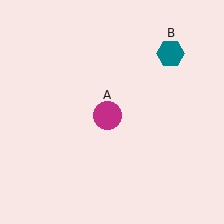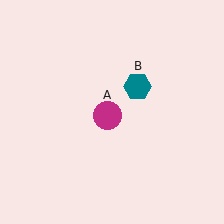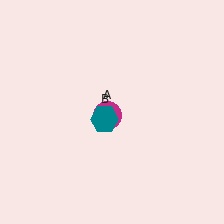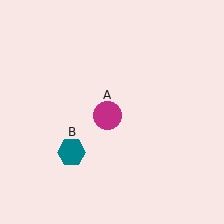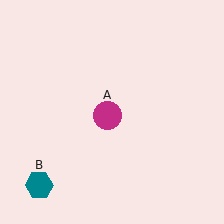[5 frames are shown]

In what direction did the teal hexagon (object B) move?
The teal hexagon (object B) moved down and to the left.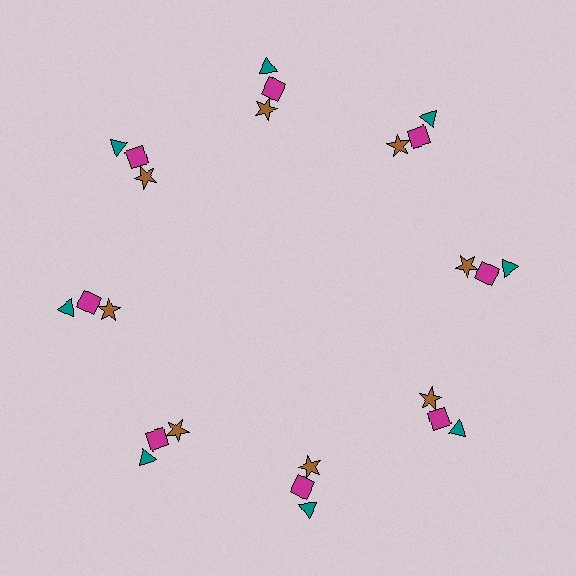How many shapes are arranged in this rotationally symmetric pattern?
There are 24 shapes, arranged in 8 groups of 3.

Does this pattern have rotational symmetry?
Yes, this pattern has 8-fold rotational symmetry. It looks the same after rotating 45 degrees around the center.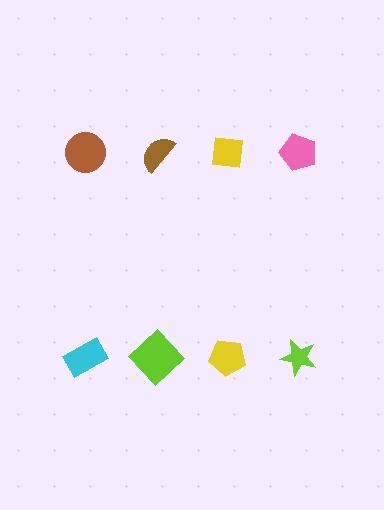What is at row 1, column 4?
A pink pentagon.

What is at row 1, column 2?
A brown semicircle.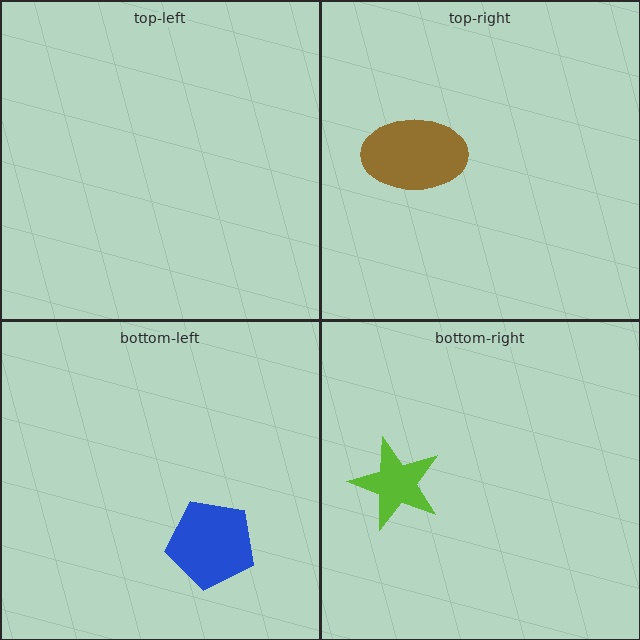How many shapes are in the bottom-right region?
1.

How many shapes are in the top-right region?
1.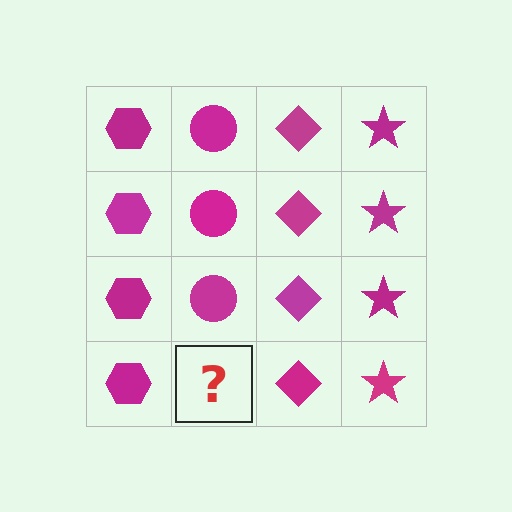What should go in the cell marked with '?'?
The missing cell should contain a magenta circle.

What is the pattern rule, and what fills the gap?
The rule is that each column has a consistent shape. The gap should be filled with a magenta circle.